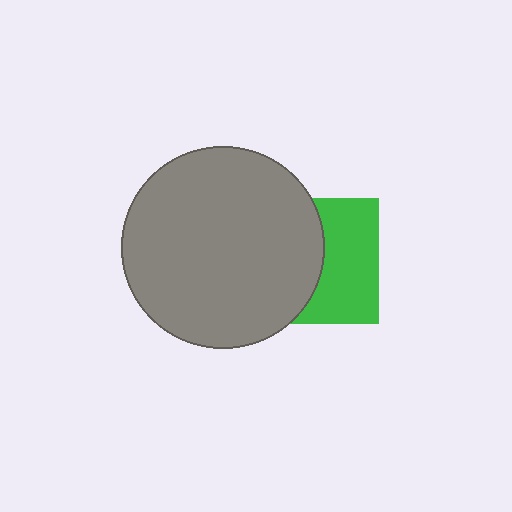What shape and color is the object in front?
The object in front is a gray circle.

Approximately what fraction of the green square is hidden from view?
Roughly 51% of the green square is hidden behind the gray circle.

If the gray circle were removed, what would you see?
You would see the complete green square.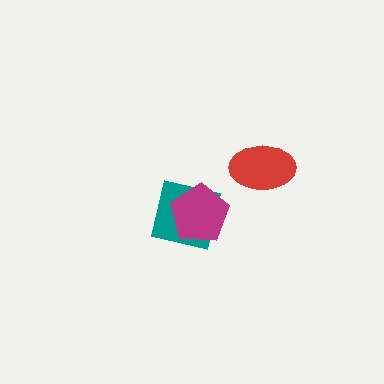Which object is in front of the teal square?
The magenta pentagon is in front of the teal square.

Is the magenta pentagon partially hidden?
No, no other shape covers it.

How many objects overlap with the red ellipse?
0 objects overlap with the red ellipse.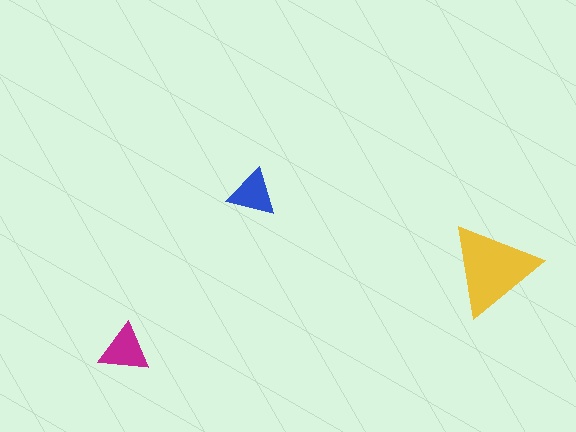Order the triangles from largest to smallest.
the yellow one, the magenta one, the blue one.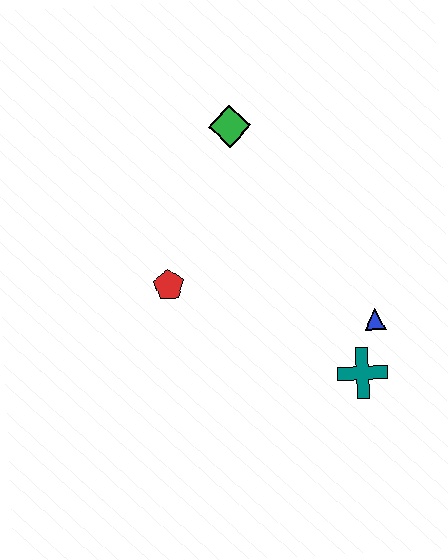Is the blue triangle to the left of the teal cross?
No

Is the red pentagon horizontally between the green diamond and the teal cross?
No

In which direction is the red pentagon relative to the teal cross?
The red pentagon is to the left of the teal cross.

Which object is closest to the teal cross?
The blue triangle is closest to the teal cross.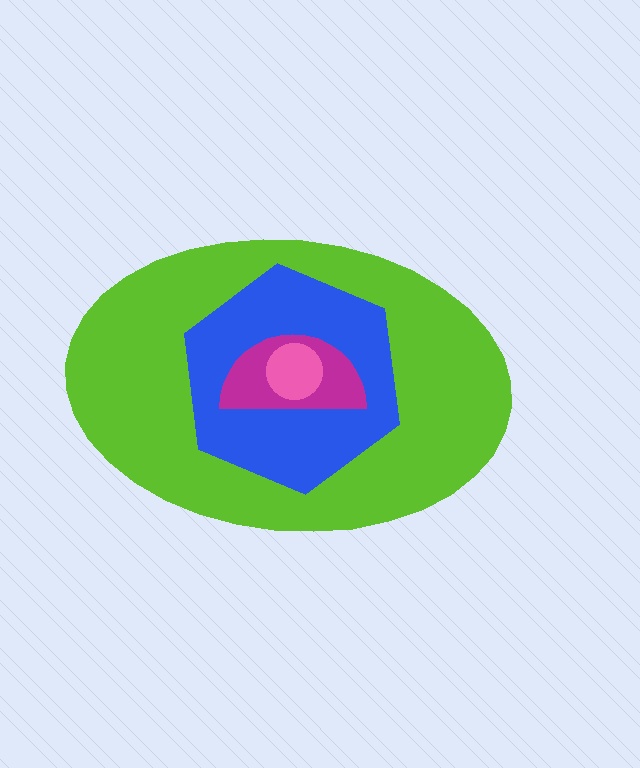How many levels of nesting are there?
4.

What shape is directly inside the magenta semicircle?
The pink circle.